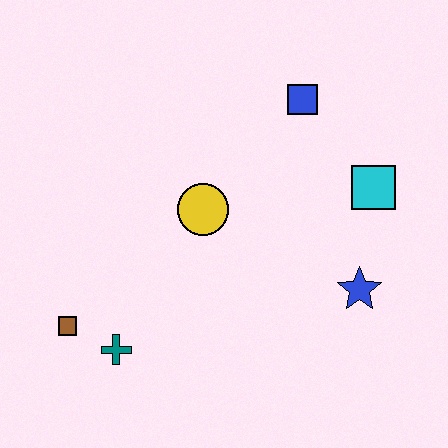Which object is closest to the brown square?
The teal cross is closest to the brown square.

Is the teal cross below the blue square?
Yes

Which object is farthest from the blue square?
The brown square is farthest from the blue square.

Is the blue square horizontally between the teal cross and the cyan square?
Yes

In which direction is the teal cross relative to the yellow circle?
The teal cross is below the yellow circle.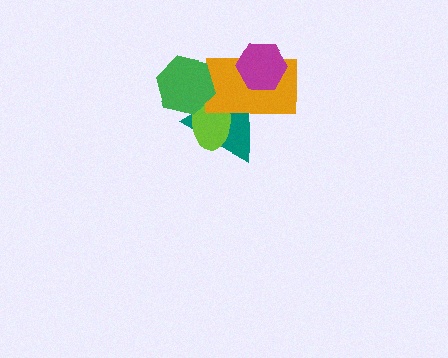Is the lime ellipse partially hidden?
Yes, it is partially covered by another shape.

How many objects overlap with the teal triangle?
3 objects overlap with the teal triangle.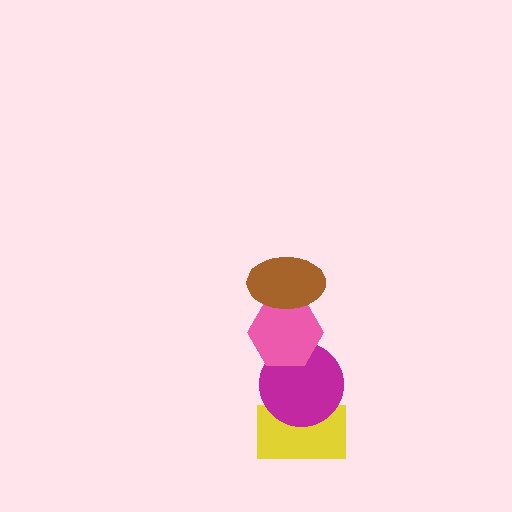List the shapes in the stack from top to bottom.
From top to bottom: the brown ellipse, the pink hexagon, the magenta circle, the yellow rectangle.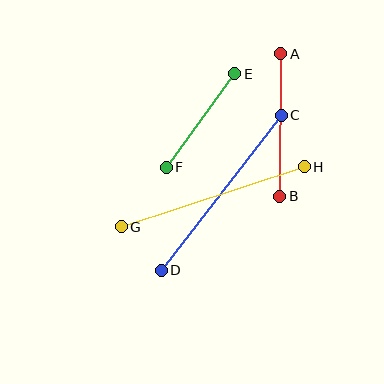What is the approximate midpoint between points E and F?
The midpoint is at approximately (201, 121) pixels.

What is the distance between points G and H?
The distance is approximately 193 pixels.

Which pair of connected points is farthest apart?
Points C and D are farthest apart.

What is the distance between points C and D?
The distance is approximately 196 pixels.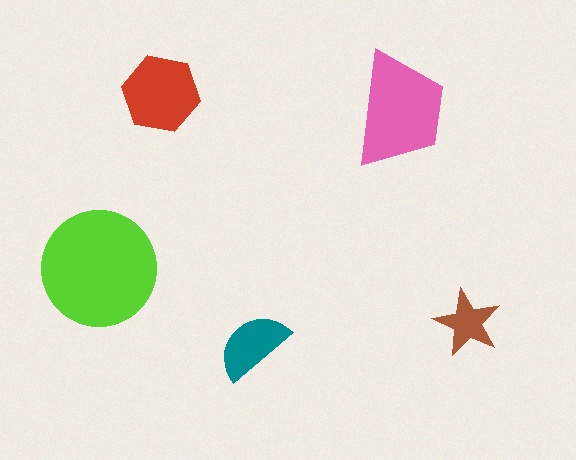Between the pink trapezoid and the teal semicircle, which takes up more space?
The pink trapezoid.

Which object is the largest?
The lime circle.